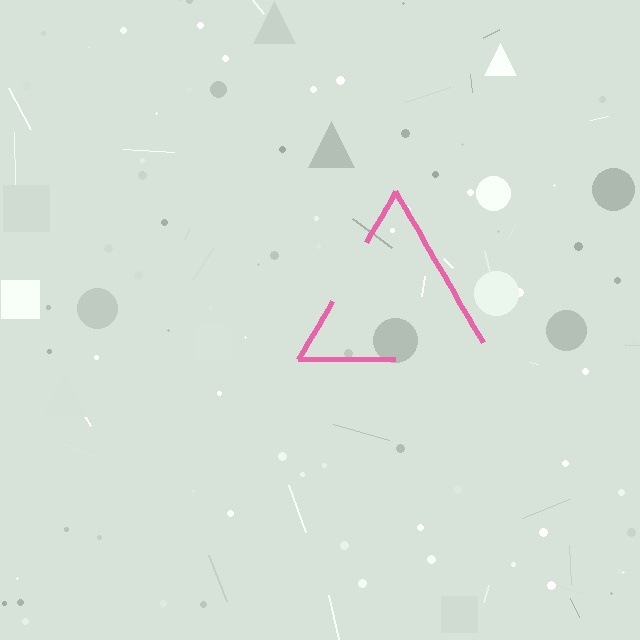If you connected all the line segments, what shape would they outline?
They would outline a triangle.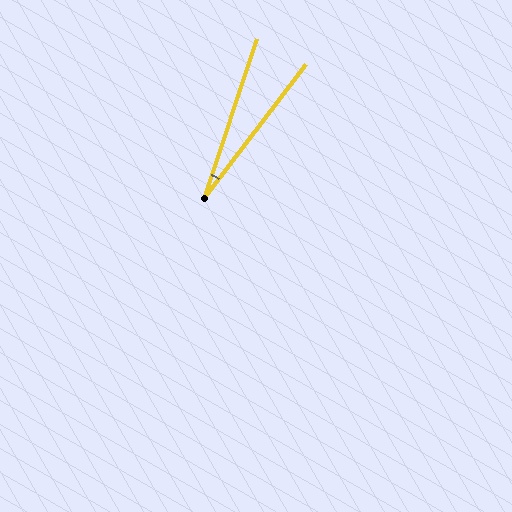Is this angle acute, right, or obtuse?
It is acute.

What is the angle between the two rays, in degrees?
Approximately 19 degrees.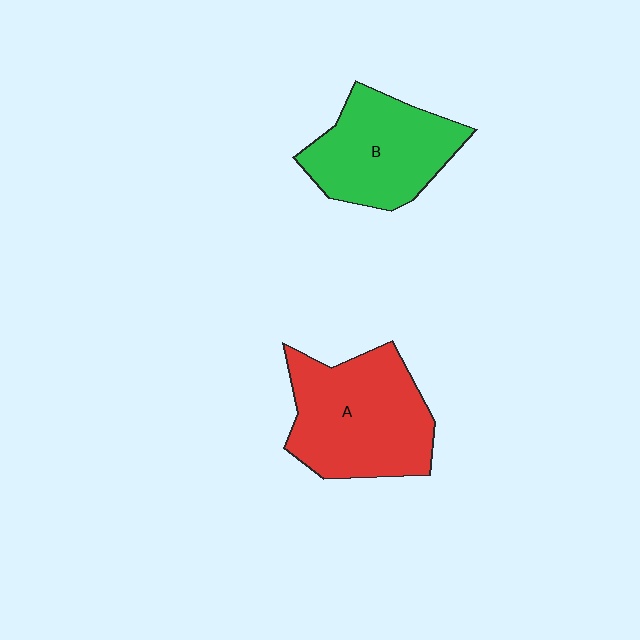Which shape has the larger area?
Shape A (red).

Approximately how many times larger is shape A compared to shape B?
Approximately 1.2 times.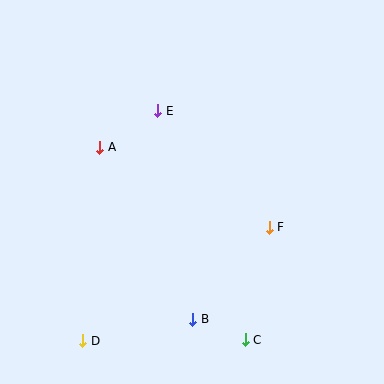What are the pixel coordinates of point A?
Point A is at (100, 147).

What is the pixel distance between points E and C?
The distance between E and C is 245 pixels.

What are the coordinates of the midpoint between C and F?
The midpoint between C and F is at (257, 283).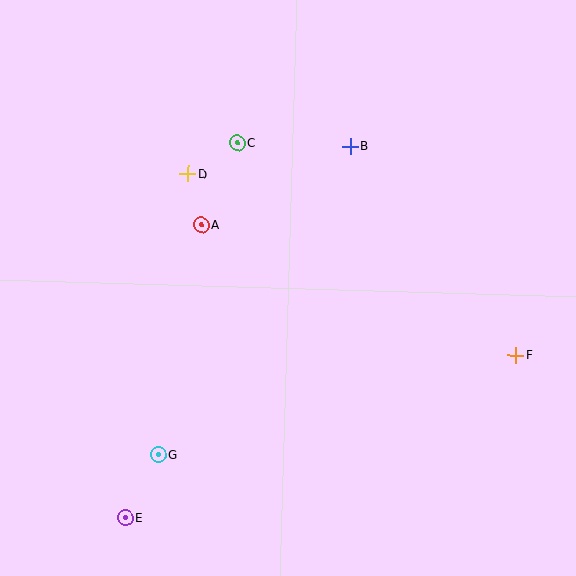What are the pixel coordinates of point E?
Point E is at (125, 518).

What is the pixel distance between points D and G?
The distance between D and G is 282 pixels.